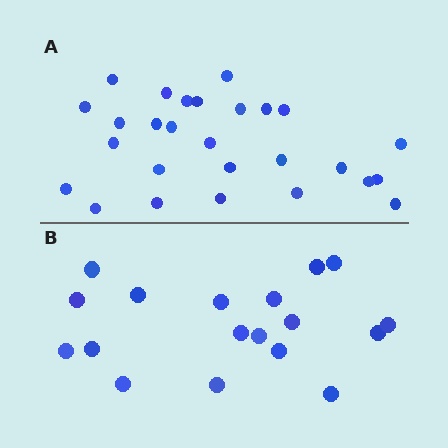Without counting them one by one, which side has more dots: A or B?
Region A (the top region) has more dots.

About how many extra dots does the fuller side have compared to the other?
Region A has roughly 8 or so more dots than region B.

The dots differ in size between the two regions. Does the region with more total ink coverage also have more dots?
No. Region B has more total ink coverage because its dots are larger, but region A actually contains more individual dots. Total area can be misleading — the number of items is what matters here.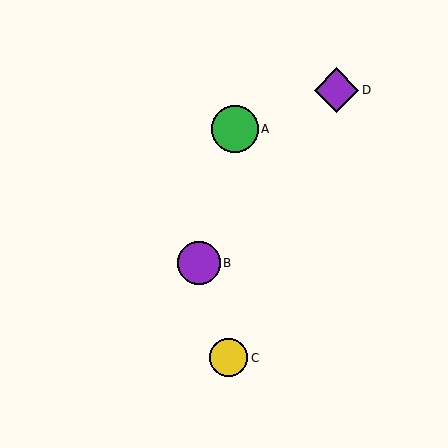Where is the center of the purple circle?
The center of the purple circle is at (199, 263).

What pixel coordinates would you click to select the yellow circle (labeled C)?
Click at (229, 358) to select the yellow circle C.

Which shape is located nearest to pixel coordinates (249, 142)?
The green circle (labeled A) at (235, 129) is nearest to that location.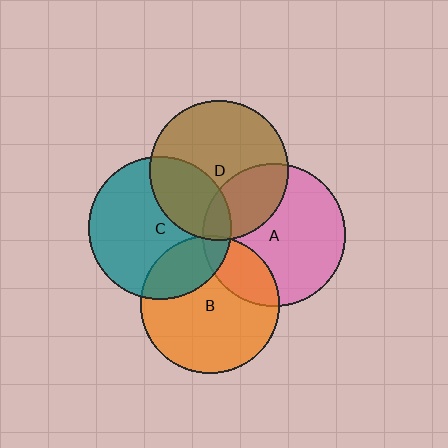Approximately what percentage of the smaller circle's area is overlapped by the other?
Approximately 30%.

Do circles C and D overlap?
Yes.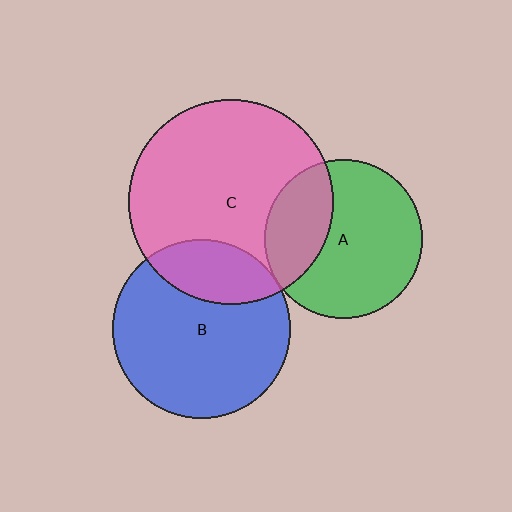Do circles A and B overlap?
Yes.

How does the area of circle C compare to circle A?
Approximately 1.7 times.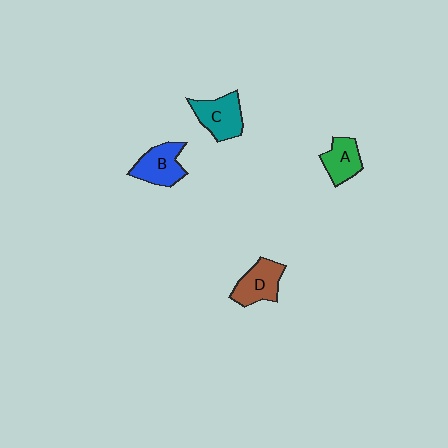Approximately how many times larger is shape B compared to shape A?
Approximately 1.3 times.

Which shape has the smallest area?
Shape A (green).